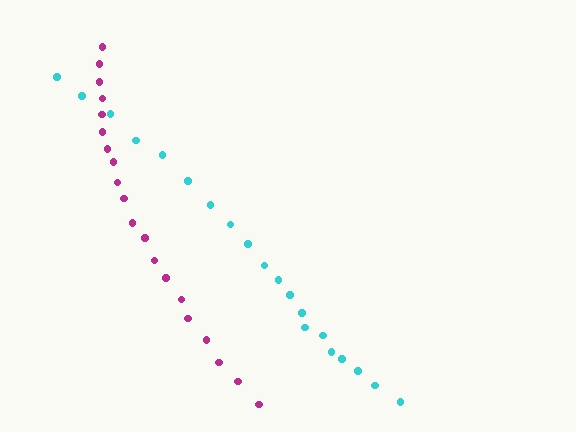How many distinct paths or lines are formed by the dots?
There are 2 distinct paths.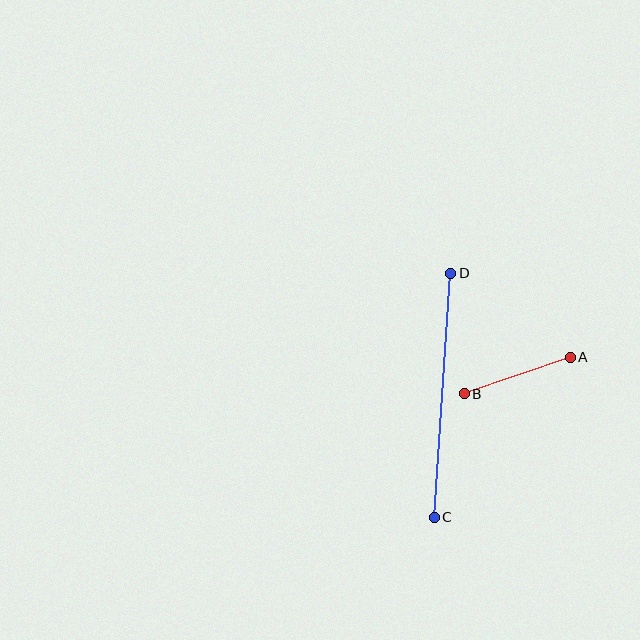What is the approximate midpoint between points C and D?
The midpoint is at approximately (442, 395) pixels.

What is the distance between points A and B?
The distance is approximately 112 pixels.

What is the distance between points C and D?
The distance is approximately 245 pixels.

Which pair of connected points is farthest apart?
Points C and D are farthest apart.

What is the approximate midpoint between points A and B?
The midpoint is at approximately (517, 375) pixels.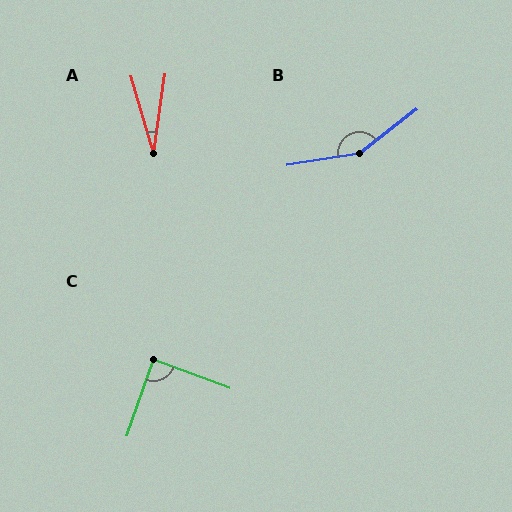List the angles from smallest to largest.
A (24°), C (88°), B (151°).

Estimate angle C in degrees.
Approximately 88 degrees.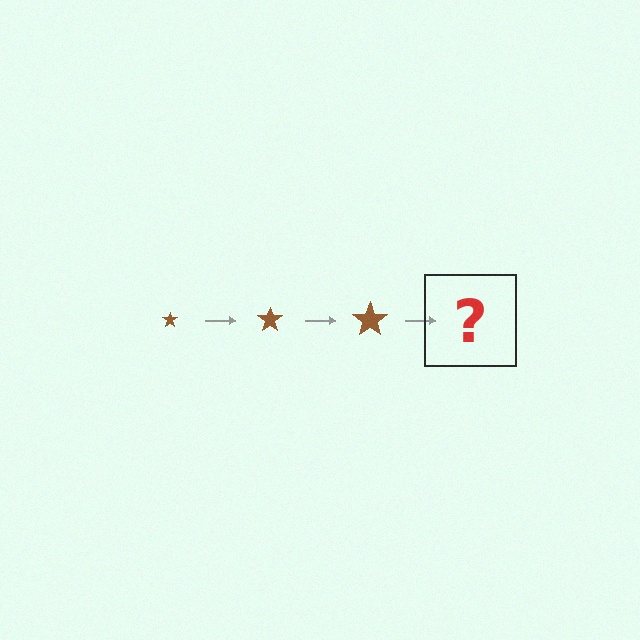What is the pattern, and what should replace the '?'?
The pattern is that the star gets progressively larger each step. The '?' should be a brown star, larger than the previous one.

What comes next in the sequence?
The next element should be a brown star, larger than the previous one.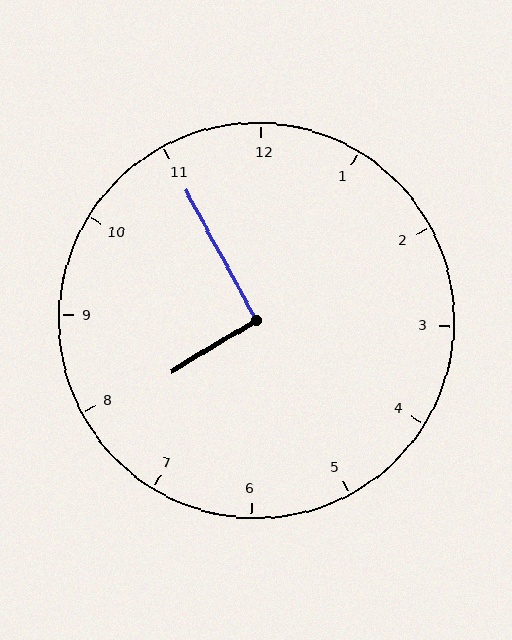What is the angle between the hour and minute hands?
Approximately 92 degrees.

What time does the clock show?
7:55.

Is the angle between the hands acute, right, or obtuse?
It is right.